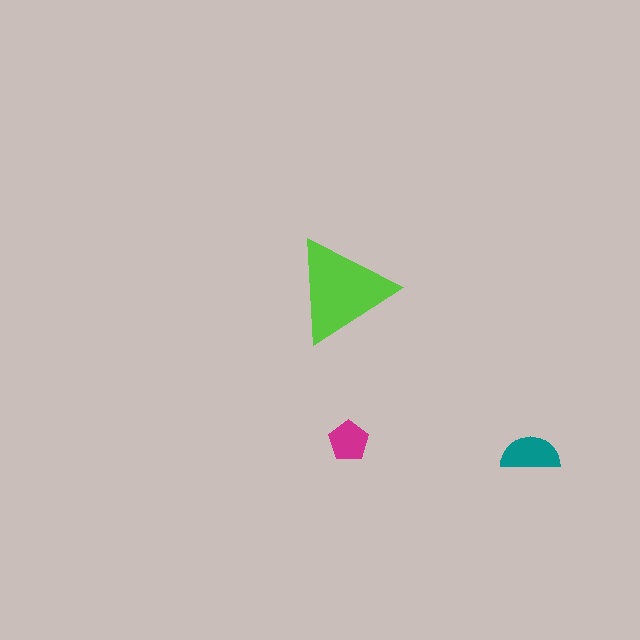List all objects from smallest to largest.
The magenta pentagon, the teal semicircle, the lime triangle.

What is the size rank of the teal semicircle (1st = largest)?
2nd.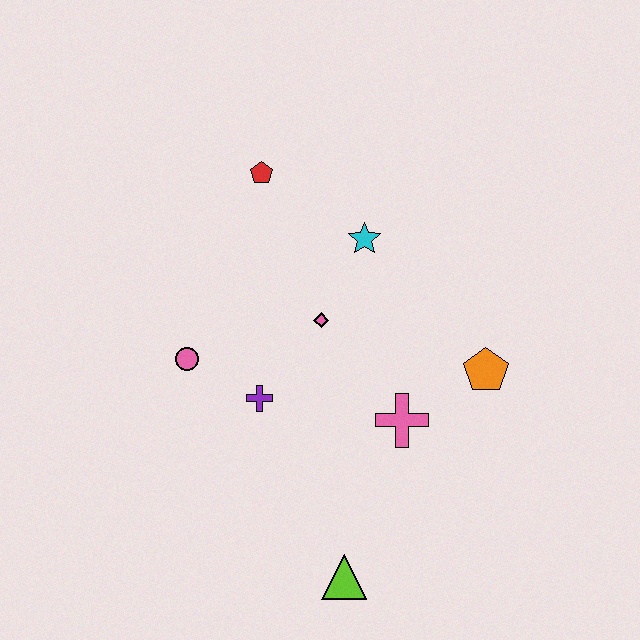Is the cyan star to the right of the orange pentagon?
No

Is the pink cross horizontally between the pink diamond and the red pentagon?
No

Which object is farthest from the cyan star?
The lime triangle is farthest from the cyan star.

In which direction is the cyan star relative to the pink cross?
The cyan star is above the pink cross.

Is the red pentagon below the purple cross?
No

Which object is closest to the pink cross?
The orange pentagon is closest to the pink cross.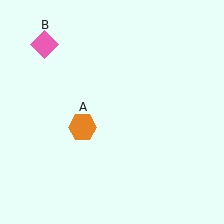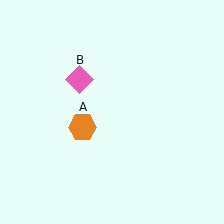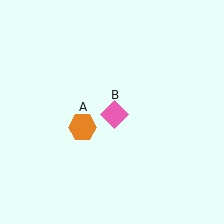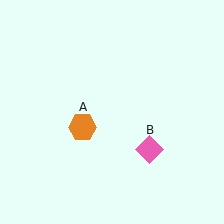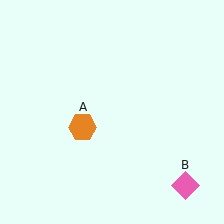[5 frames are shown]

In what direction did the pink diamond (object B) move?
The pink diamond (object B) moved down and to the right.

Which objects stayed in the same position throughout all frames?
Orange hexagon (object A) remained stationary.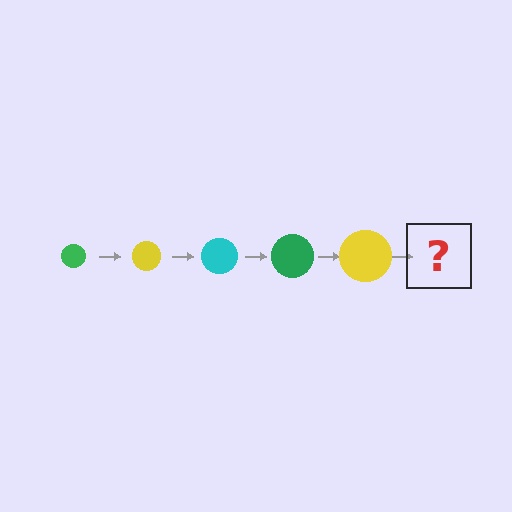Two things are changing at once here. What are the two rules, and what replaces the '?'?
The two rules are that the circle grows larger each step and the color cycles through green, yellow, and cyan. The '?' should be a cyan circle, larger than the previous one.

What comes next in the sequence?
The next element should be a cyan circle, larger than the previous one.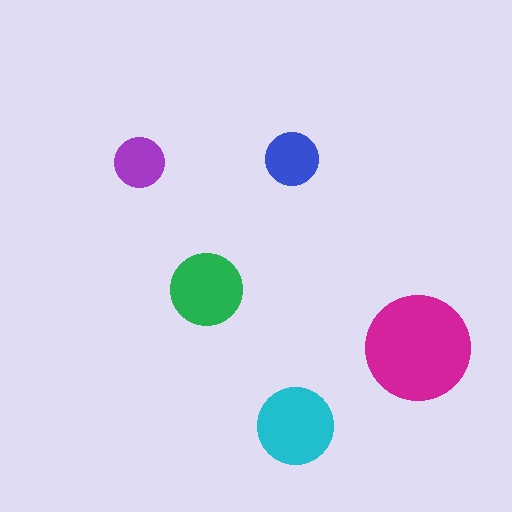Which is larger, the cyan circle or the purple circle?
The cyan one.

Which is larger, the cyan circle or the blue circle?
The cyan one.